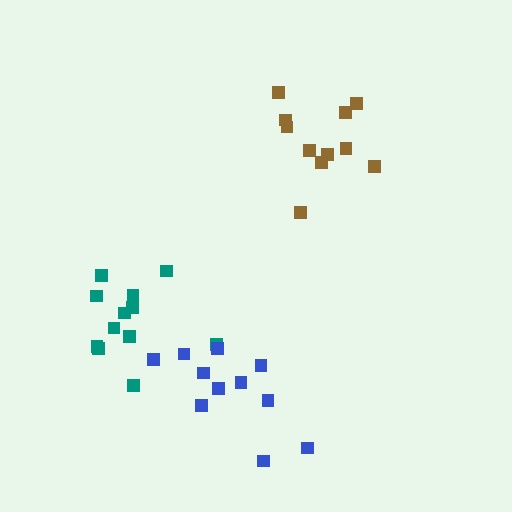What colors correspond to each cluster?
The clusters are colored: brown, teal, blue.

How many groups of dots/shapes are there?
There are 3 groups.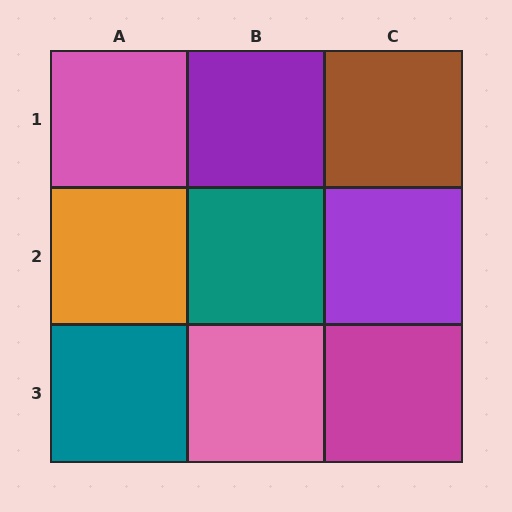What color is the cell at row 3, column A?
Teal.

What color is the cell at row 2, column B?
Teal.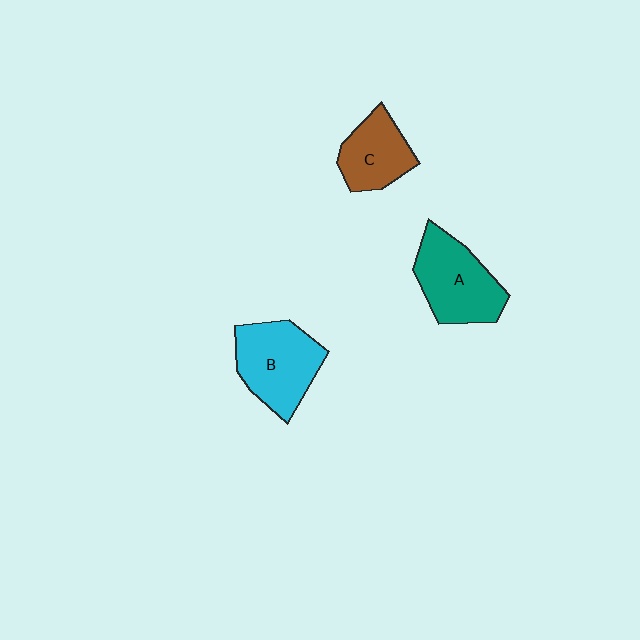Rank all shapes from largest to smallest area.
From largest to smallest: B (cyan), A (teal), C (brown).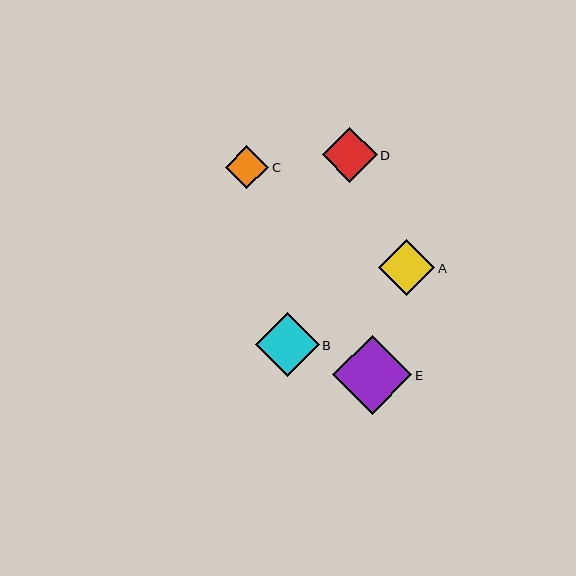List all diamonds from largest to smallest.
From largest to smallest: E, B, A, D, C.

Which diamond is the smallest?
Diamond C is the smallest with a size of approximately 43 pixels.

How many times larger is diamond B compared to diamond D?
Diamond B is approximately 1.2 times the size of diamond D.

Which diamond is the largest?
Diamond E is the largest with a size of approximately 79 pixels.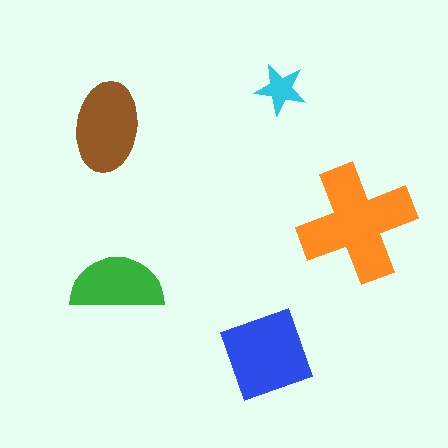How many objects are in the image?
There are 5 objects in the image.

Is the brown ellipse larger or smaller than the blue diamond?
Smaller.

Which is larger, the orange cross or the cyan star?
The orange cross.